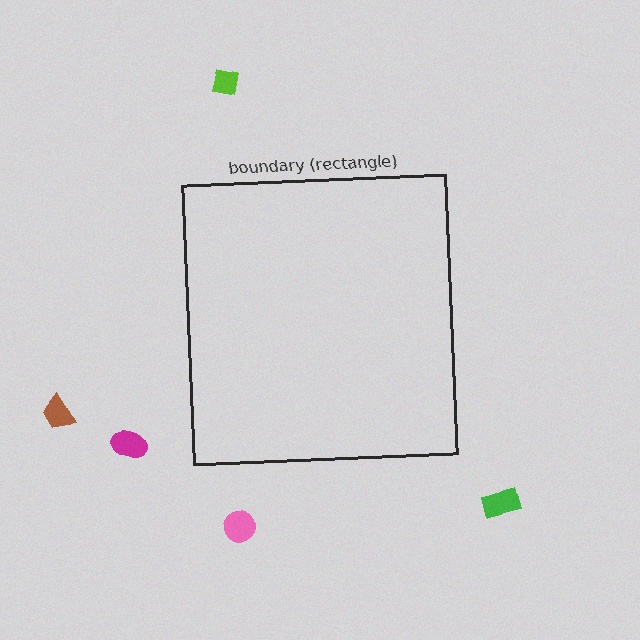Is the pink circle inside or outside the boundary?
Outside.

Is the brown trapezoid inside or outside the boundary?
Outside.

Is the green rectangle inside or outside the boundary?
Outside.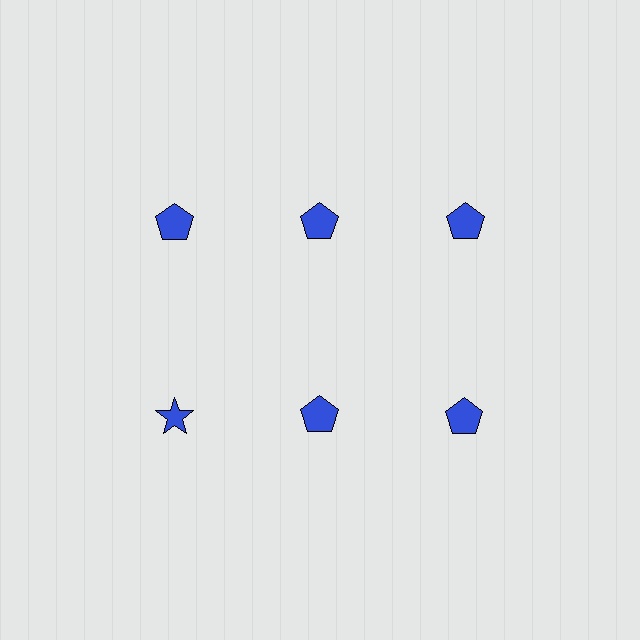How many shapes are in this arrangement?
There are 6 shapes arranged in a grid pattern.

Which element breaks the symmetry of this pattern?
The blue star in the second row, leftmost column breaks the symmetry. All other shapes are blue pentagons.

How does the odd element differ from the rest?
It has a different shape: star instead of pentagon.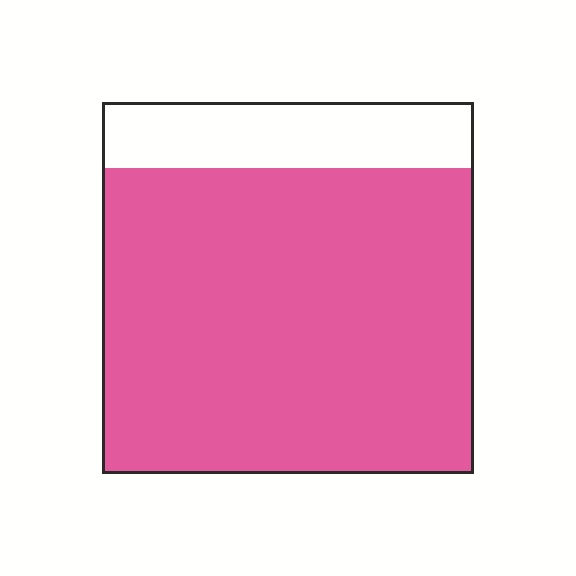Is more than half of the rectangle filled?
Yes.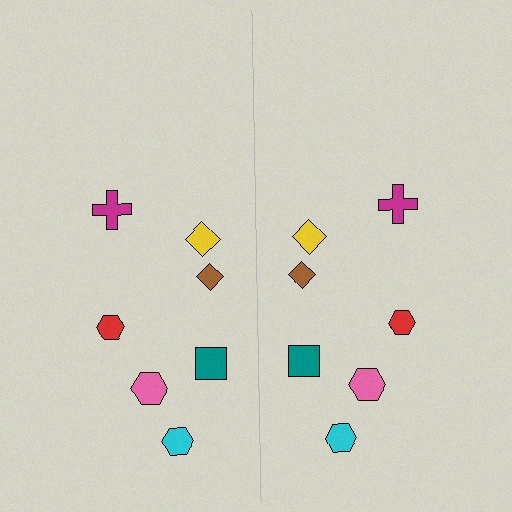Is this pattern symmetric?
Yes, this pattern has bilateral (reflection) symmetry.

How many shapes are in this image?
There are 14 shapes in this image.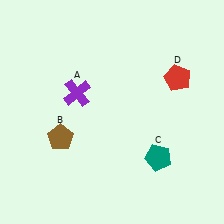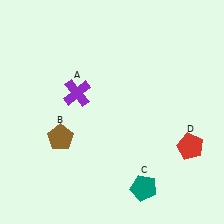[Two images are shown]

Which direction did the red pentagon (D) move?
The red pentagon (D) moved down.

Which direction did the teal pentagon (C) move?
The teal pentagon (C) moved down.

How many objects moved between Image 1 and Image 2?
2 objects moved between the two images.